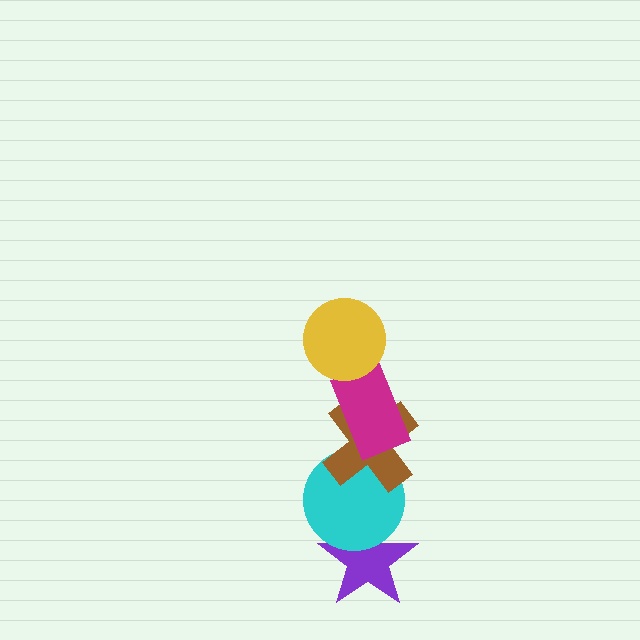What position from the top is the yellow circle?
The yellow circle is 1st from the top.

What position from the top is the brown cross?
The brown cross is 3rd from the top.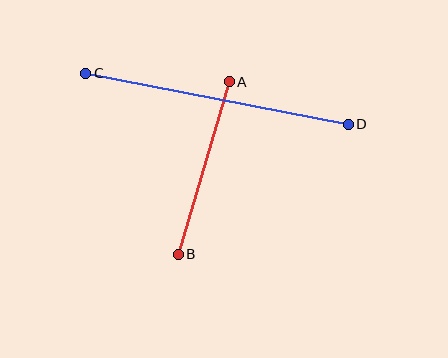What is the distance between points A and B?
The distance is approximately 180 pixels.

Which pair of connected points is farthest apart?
Points C and D are farthest apart.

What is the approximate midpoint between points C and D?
The midpoint is at approximately (217, 99) pixels.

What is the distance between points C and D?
The distance is approximately 268 pixels.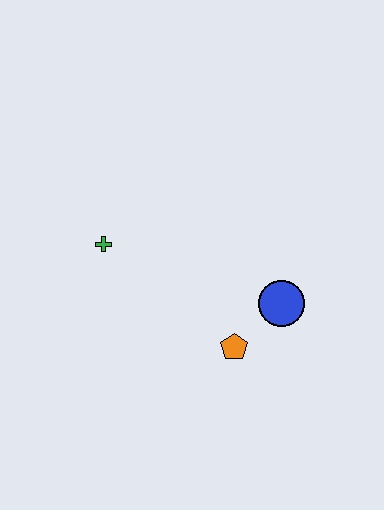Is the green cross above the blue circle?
Yes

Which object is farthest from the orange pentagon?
The green cross is farthest from the orange pentagon.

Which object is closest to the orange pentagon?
The blue circle is closest to the orange pentagon.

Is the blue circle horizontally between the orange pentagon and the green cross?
No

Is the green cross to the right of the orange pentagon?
No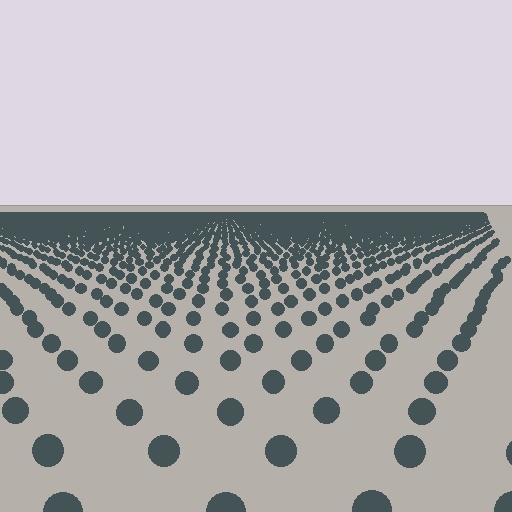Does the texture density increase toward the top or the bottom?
Density increases toward the top.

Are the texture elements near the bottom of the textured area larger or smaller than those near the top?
Larger. Near the bottom, elements are closer to the viewer and appear at a bigger on-screen size.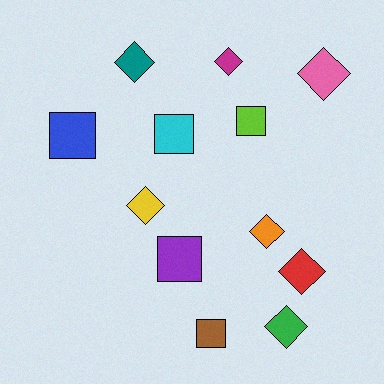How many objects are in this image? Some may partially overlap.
There are 12 objects.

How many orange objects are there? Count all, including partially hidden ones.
There is 1 orange object.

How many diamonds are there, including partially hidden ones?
There are 7 diamonds.